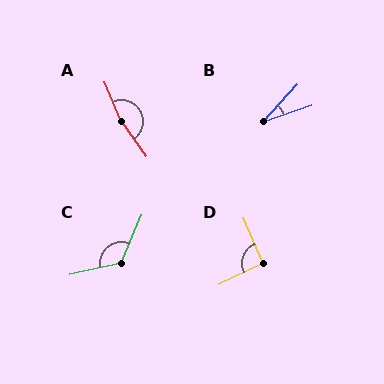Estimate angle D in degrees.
Approximately 92 degrees.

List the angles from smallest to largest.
B (29°), D (92°), C (125°), A (168°).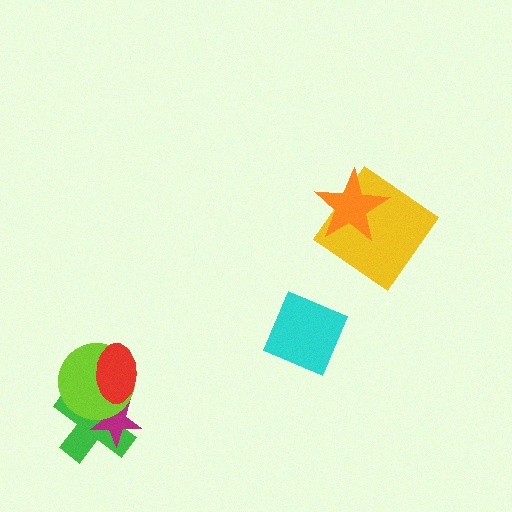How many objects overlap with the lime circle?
3 objects overlap with the lime circle.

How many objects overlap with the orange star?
1 object overlaps with the orange star.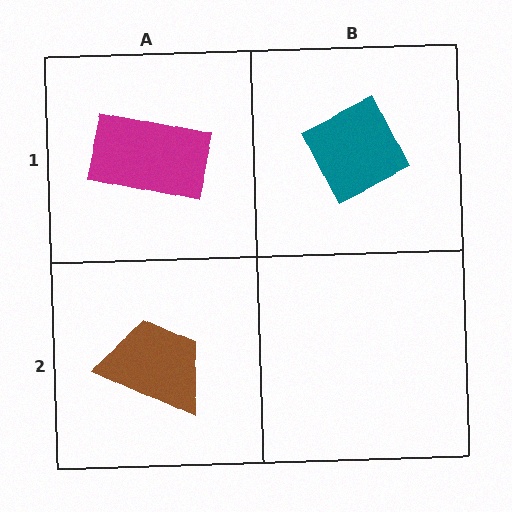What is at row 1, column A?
A magenta rectangle.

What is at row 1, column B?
A teal diamond.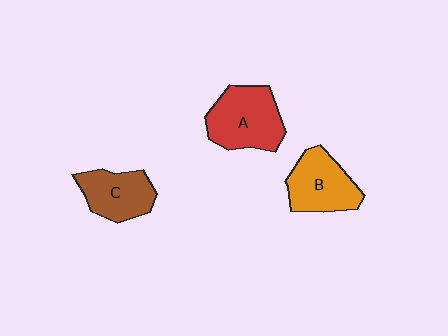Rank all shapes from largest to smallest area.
From largest to smallest: A (red), B (orange), C (brown).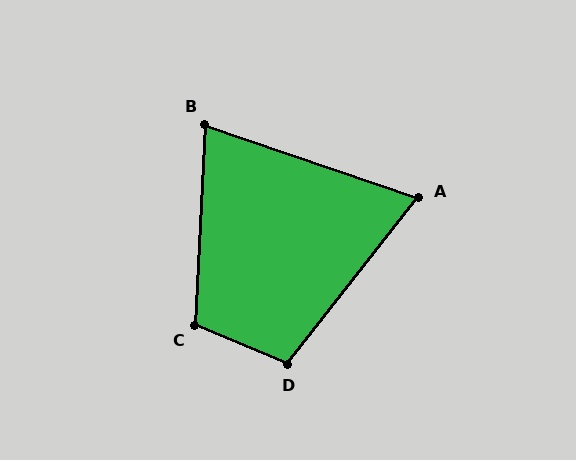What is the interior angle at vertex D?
Approximately 106 degrees (obtuse).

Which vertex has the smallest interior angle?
A, at approximately 71 degrees.